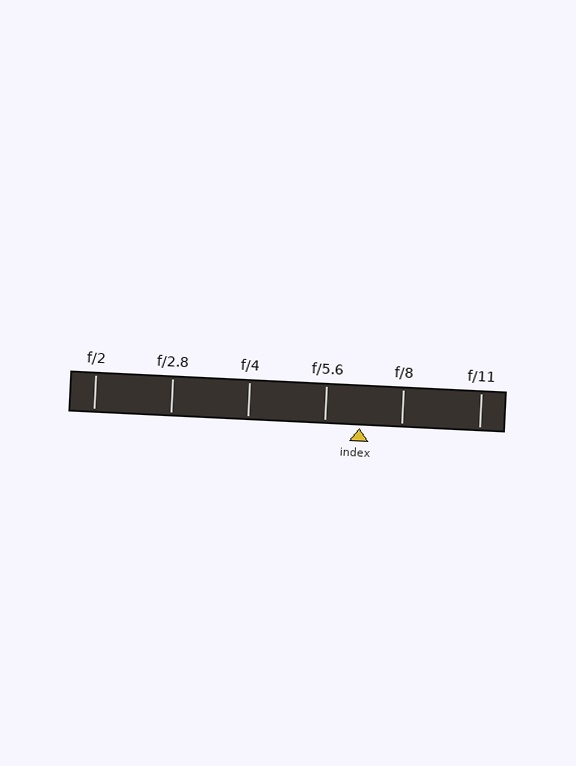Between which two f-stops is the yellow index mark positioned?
The index mark is between f/5.6 and f/8.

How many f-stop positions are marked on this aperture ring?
There are 6 f-stop positions marked.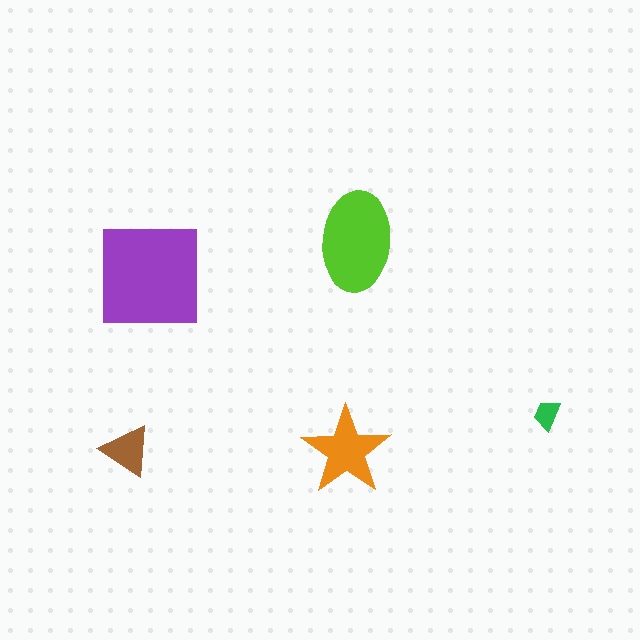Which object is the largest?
The purple square.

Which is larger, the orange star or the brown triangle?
The orange star.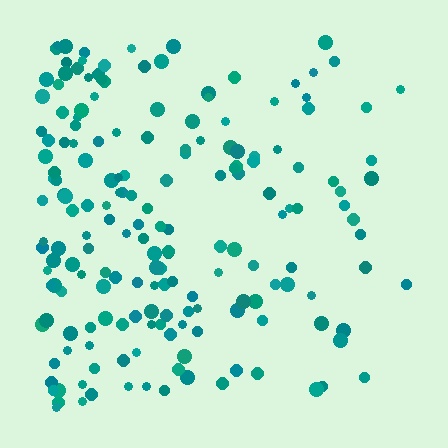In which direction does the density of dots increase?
From right to left, with the left side densest.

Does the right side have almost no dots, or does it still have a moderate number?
Still a moderate number, just noticeably fewer than the left.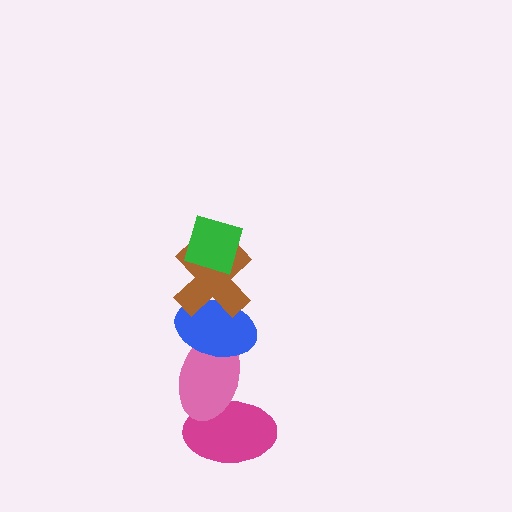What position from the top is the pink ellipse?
The pink ellipse is 4th from the top.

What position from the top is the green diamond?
The green diamond is 1st from the top.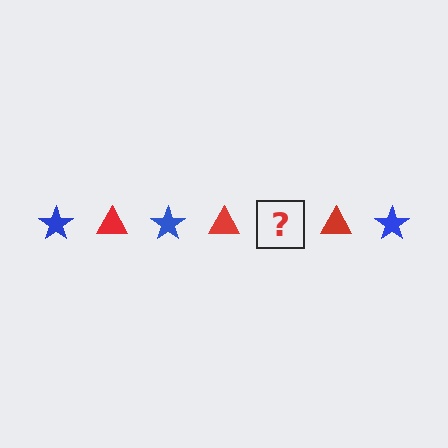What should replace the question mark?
The question mark should be replaced with a blue star.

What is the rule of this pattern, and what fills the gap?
The rule is that the pattern alternates between blue star and red triangle. The gap should be filled with a blue star.